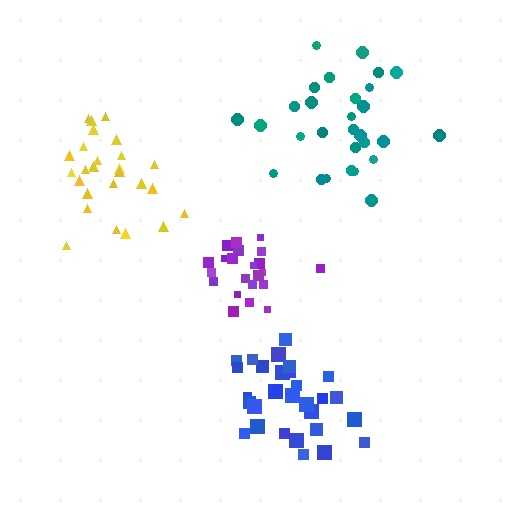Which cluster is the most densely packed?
Purple.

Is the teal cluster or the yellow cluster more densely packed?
Yellow.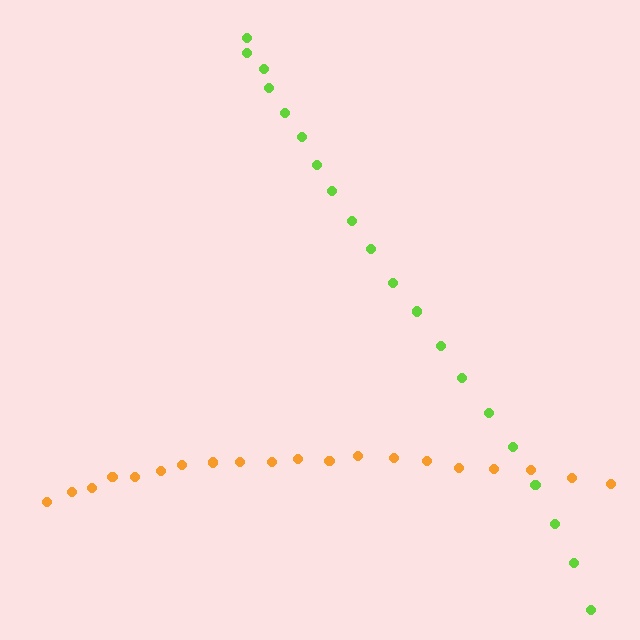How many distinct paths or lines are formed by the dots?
There are 2 distinct paths.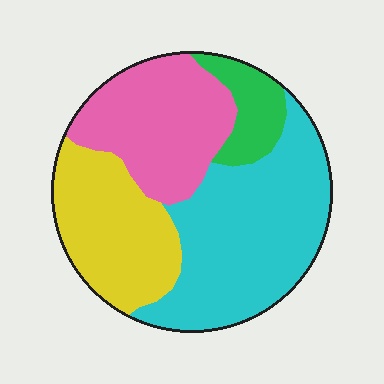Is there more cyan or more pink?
Cyan.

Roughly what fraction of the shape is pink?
Pink takes up about one quarter (1/4) of the shape.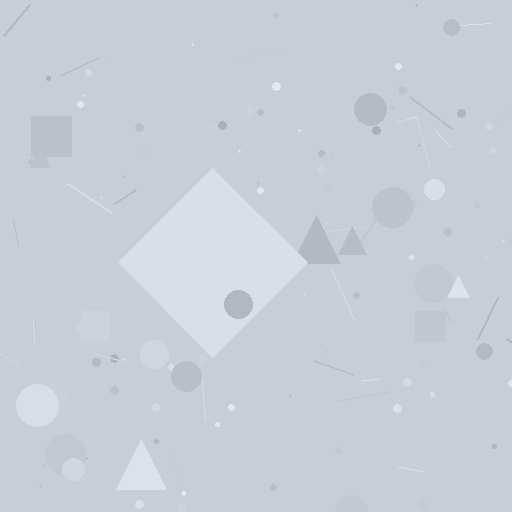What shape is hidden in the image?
A diamond is hidden in the image.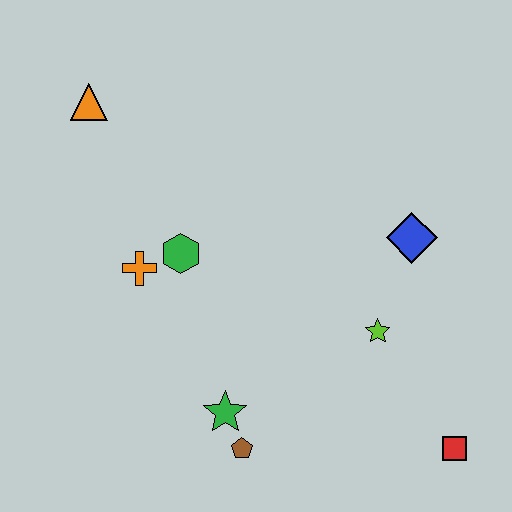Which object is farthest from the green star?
The orange triangle is farthest from the green star.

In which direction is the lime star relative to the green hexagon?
The lime star is to the right of the green hexagon.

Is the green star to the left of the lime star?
Yes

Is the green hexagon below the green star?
No